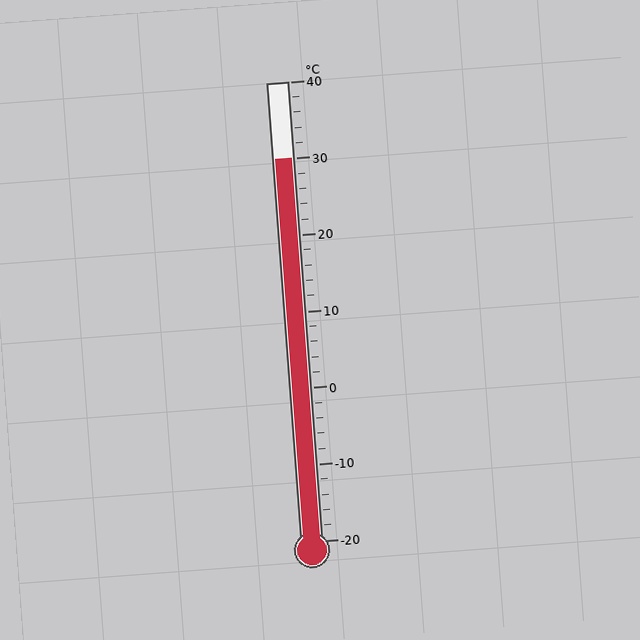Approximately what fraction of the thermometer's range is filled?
The thermometer is filled to approximately 85% of its range.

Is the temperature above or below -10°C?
The temperature is above -10°C.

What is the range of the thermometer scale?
The thermometer scale ranges from -20°C to 40°C.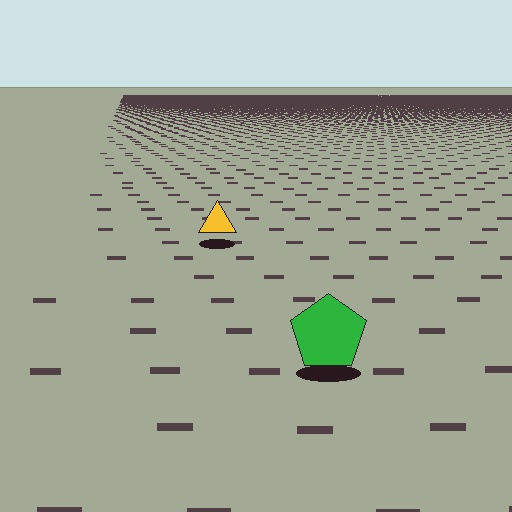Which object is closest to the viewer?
The green pentagon is closest. The texture marks near it are larger and more spread out.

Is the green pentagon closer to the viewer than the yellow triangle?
Yes. The green pentagon is closer — you can tell from the texture gradient: the ground texture is coarser near it.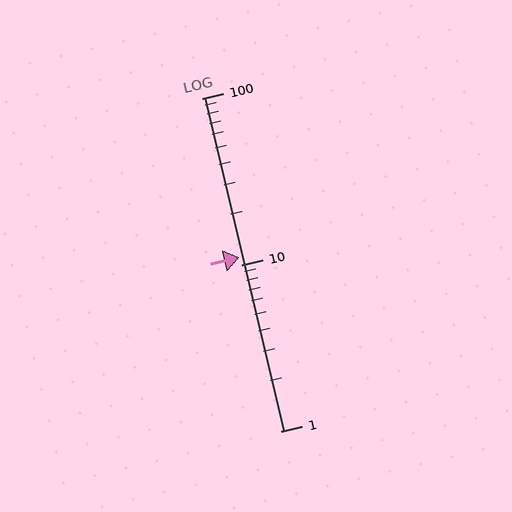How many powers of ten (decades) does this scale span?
The scale spans 2 decades, from 1 to 100.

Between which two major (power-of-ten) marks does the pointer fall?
The pointer is between 10 and 100.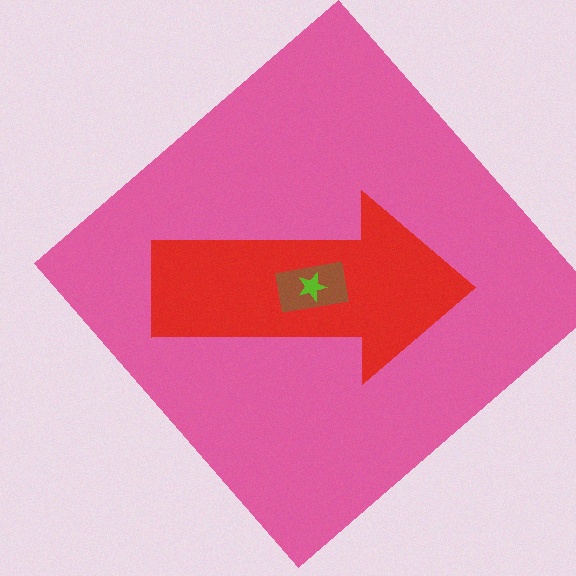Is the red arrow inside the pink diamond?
Yes.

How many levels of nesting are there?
4.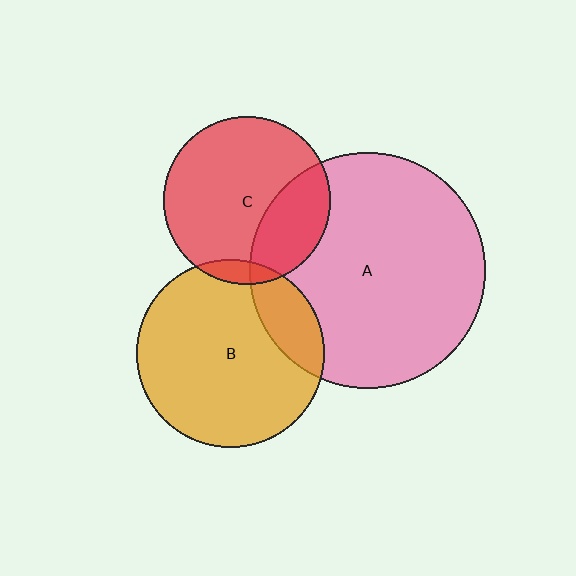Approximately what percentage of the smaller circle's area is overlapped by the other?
Approximately 30%.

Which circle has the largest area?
Circle A (pink).